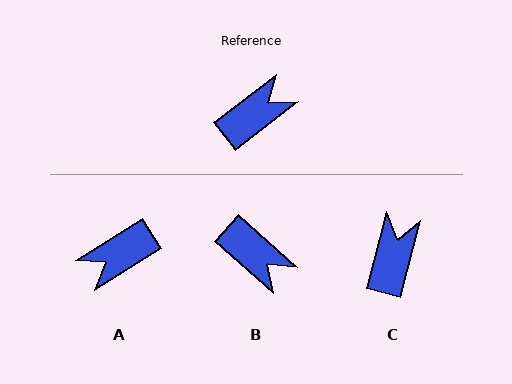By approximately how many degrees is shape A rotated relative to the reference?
Approximately 174 degrees counter-clockwise.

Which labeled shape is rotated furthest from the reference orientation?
A, about 174 degrees away.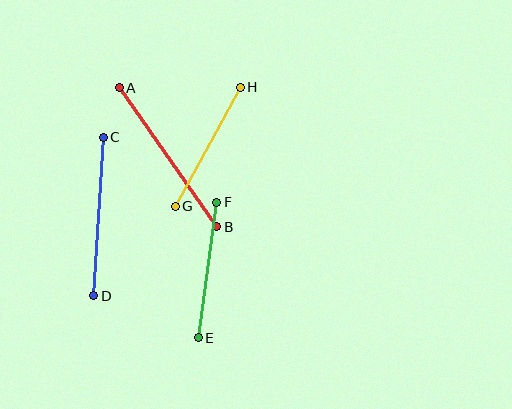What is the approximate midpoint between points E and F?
The midpoint is at approximately (208, 270) pixels.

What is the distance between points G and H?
The distance is approximately 135 pixels.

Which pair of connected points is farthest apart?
Points A and B are farthest apart.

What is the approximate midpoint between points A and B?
The midpoint is at approximately (168, 157) pixels.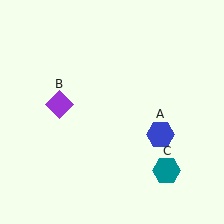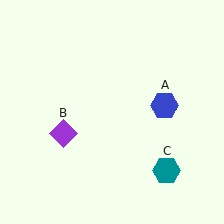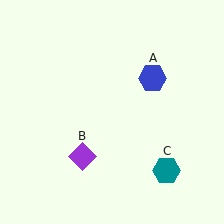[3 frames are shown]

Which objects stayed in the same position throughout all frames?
Teal hexagon (object C) remained stationary.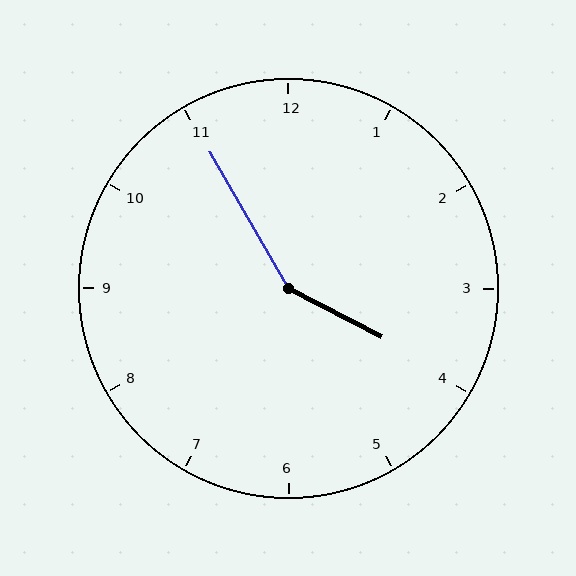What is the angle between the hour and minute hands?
Approximately 148 degrees.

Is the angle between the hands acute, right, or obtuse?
It is obtuse.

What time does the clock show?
3:55.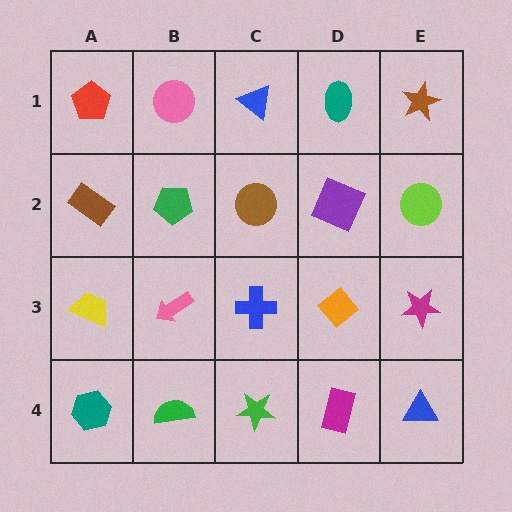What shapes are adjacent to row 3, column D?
A purple square (row 2, column D), a magenta rectangle (row 4, column D), a blue cross (row 3, column C), a magenta star (row 3, column E).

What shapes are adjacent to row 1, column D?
A purple square (row 2, column D), a blue triangle (row 1, column C), a brown star (row 1, column E).